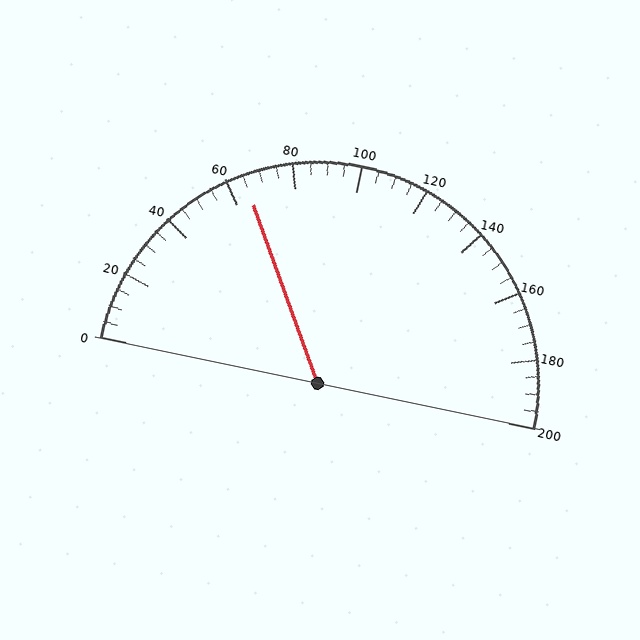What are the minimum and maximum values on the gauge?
The gauge ranges from 0 to 200.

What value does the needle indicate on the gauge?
The needle indicates approximately 65.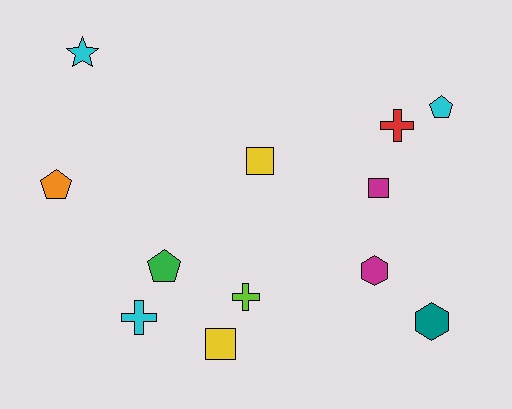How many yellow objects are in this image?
There are 2 yellow objects.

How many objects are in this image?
There are 12 objects.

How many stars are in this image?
There is 1 star.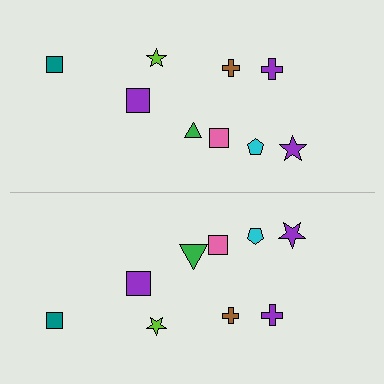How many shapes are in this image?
There are 18 shapes in this image.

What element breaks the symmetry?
The green triangle on the bottom side has a different size than its mirror counterpart.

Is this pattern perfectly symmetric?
No, the pattern is not perfectly symmetric. The green triangle on the bottom side has a different size than its mirror counterpart.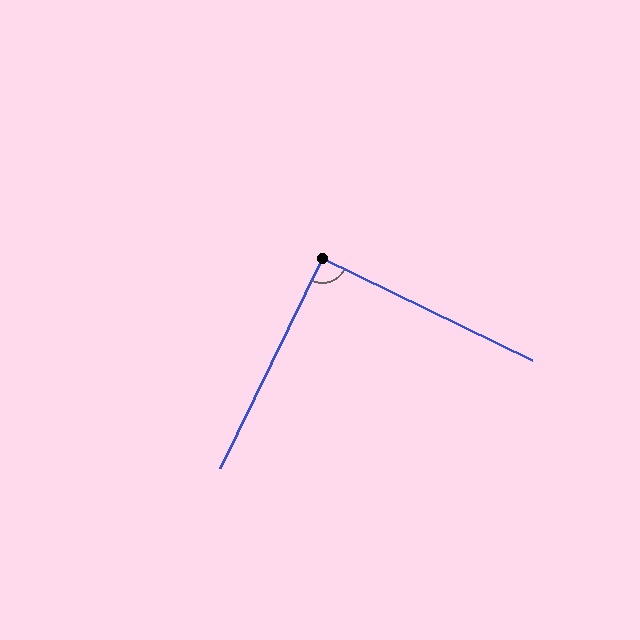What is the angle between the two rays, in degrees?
Approximately 90 degrees.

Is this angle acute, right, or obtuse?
It is approximately a right angle.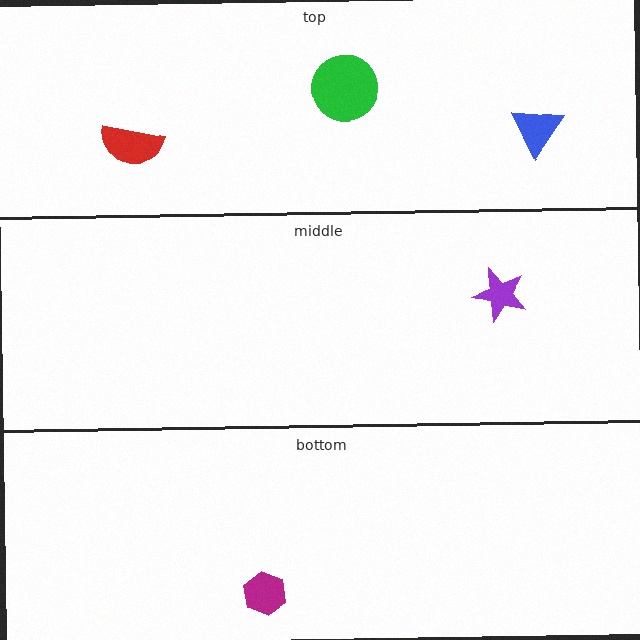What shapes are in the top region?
The green circle, the red semicircle, the blue triangle.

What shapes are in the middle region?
The purple star.